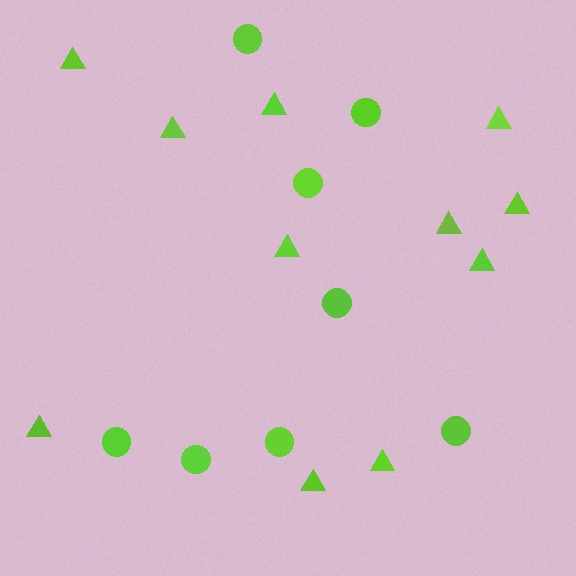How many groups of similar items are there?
There are 2 groups: one group of triangles (11) and one group of circles (8).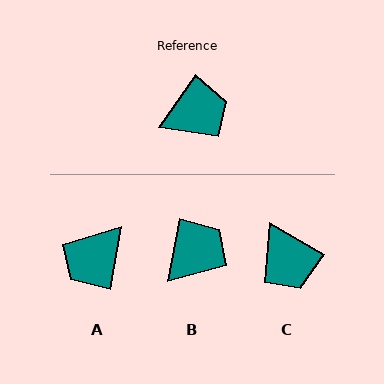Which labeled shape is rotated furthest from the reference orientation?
A, about 154 degrees away.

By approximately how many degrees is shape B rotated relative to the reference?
Approximately 24 degrees counter-clockwise.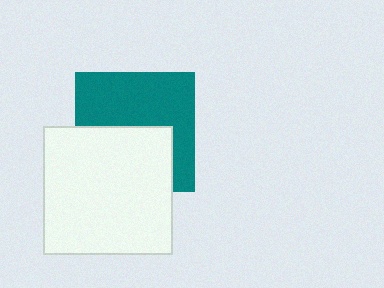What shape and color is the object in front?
The object in front is a white square.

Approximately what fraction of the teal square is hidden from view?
Roughly 45% of the teal square is hidden behind the white square.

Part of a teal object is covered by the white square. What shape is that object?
It is a square.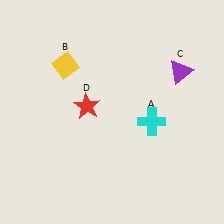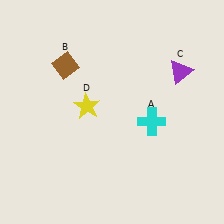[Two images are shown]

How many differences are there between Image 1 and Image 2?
There are 2 differences between the two images.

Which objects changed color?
B changed from yellow to brown. D changed from red to yellow.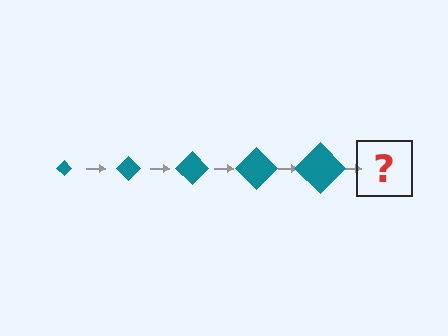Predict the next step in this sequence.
The next step is a teal diamond, larger than the previous one.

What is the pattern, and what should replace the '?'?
The pattern is that the diamond gets progressively larger each step. The '?' should be a teal diamond, larger than the previous one.